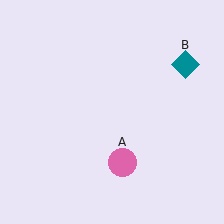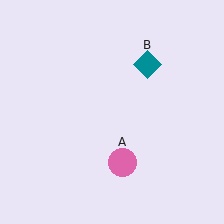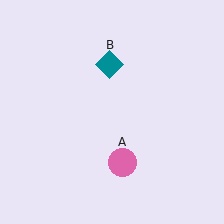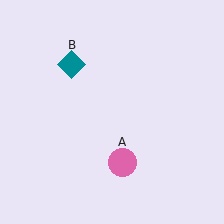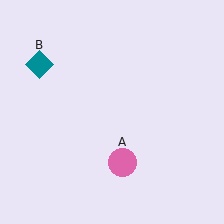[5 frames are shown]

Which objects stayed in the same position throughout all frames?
Pink circle (object A) remained stationary.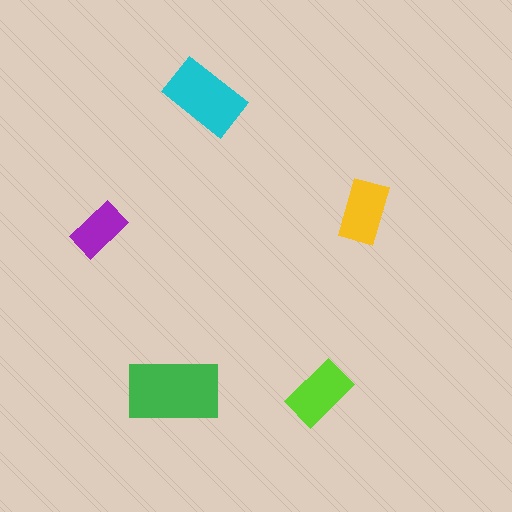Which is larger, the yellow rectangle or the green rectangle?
The green one.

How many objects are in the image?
There are 5 objects in the image.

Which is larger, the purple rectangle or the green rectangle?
The green one.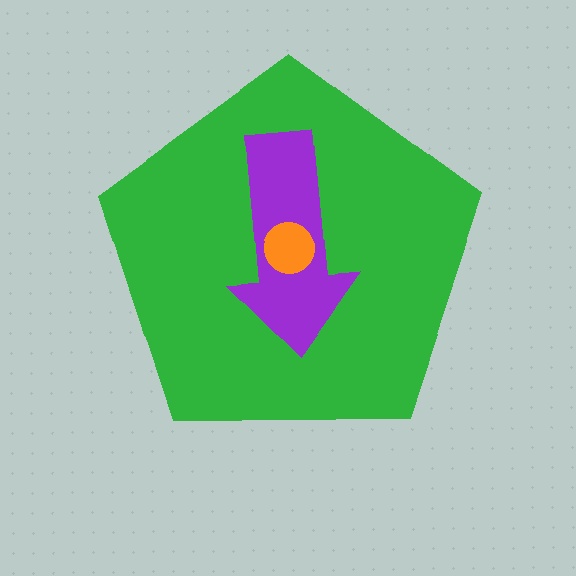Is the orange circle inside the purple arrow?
Yes.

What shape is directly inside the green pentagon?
The purple arrow.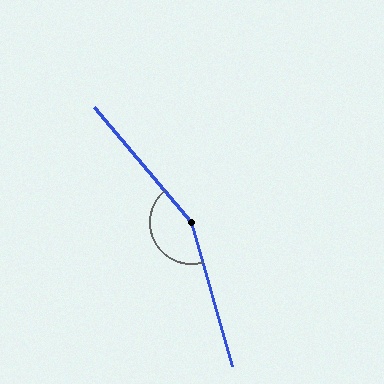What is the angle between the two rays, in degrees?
Approximately 156 degrees.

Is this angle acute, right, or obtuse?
It is obtuse.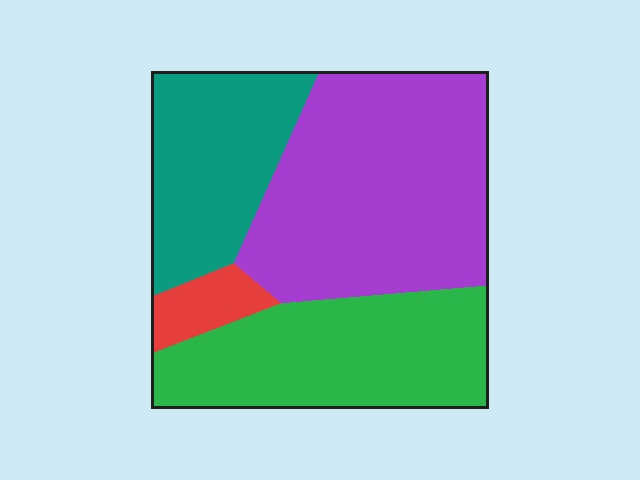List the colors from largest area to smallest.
From largest to smallest: purple, green, teal, red.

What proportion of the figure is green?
Green takes up between a sixth and a third of the figure.